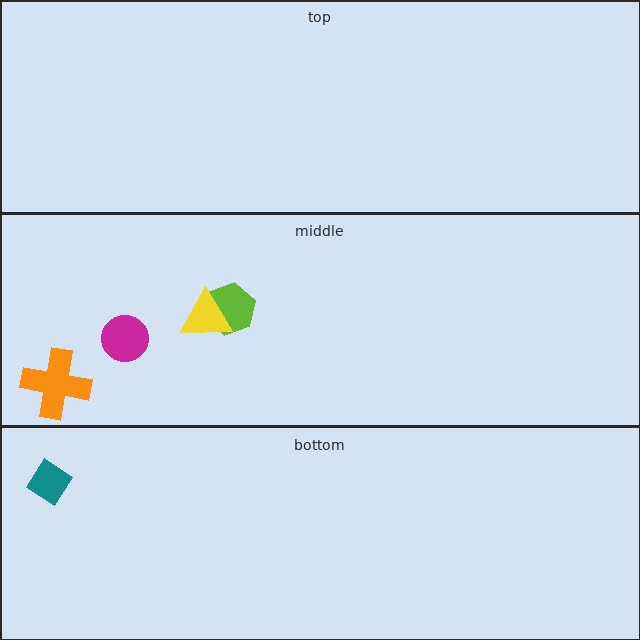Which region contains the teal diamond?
The bottom region.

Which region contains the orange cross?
The middle region.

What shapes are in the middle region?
The lime hexagon, the orange cross, the yellow triangle, the magenta circle.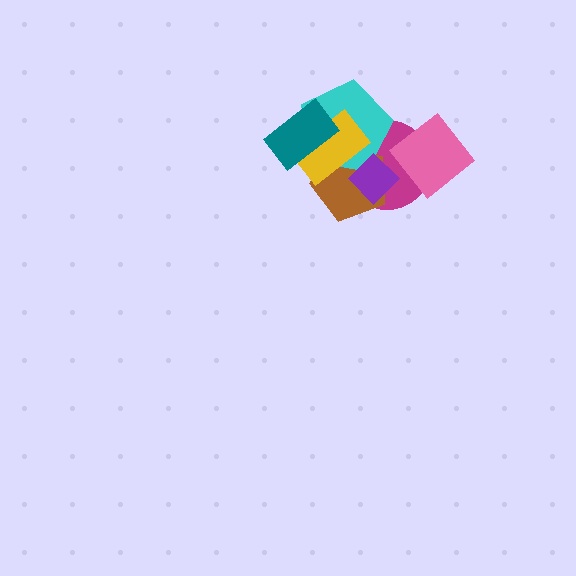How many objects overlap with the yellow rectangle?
5 objects overlap with the yellow rectangle.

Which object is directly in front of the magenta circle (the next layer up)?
The brown pentagon is directly in front of the magenta circle.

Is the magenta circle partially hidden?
Yes, it is partially covered by another shape.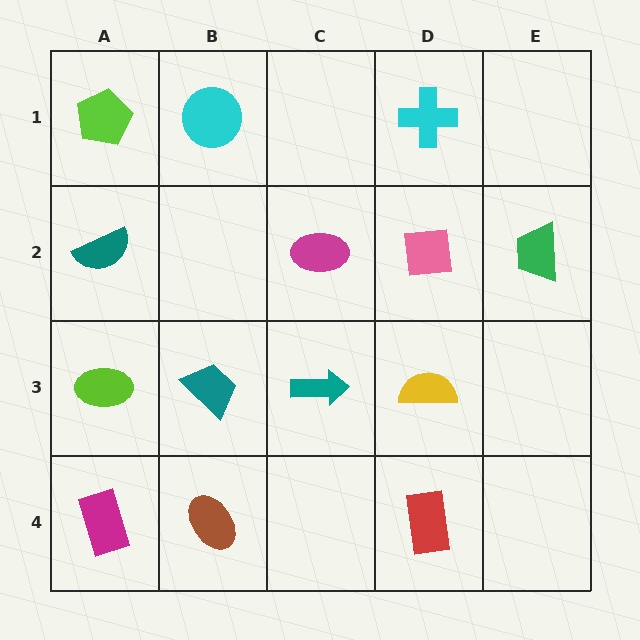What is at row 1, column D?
A cyan cross.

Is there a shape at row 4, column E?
No, that cell is empty.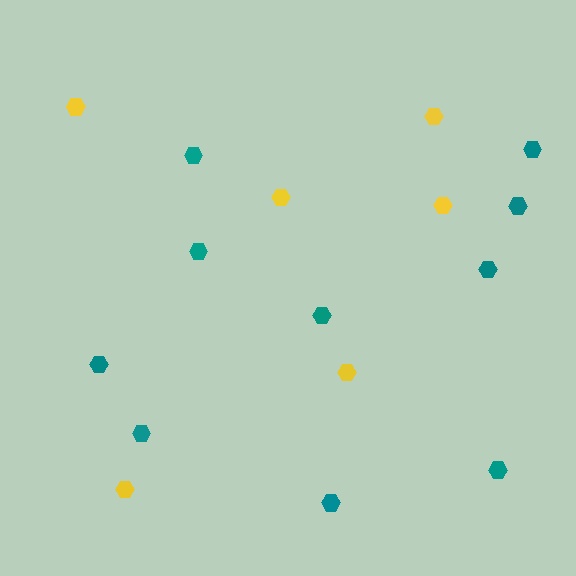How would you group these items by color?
There are 2 groups: one group of teal hexagons (10) and one group of yellow hexagons (6).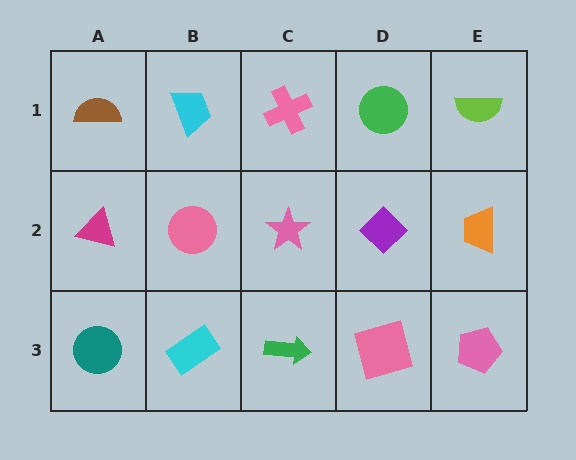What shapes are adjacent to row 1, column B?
A pink circle (row 2, column B), a brown semicircle (row 1, column A), a pink cross (row 1, column C).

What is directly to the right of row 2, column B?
A pink star.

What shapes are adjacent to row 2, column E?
A lime semicircle (row 1, column E), a pink pentagon (row 3, column E), a purple diamond (row 2, column D).